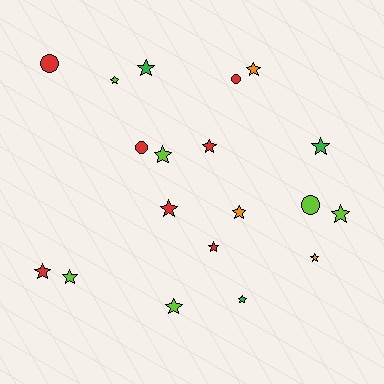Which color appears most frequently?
Red, with 7 objects.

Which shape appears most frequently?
Star, with 15 objects.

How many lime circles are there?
There is 1 lime circle.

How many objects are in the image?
There are 19 objects.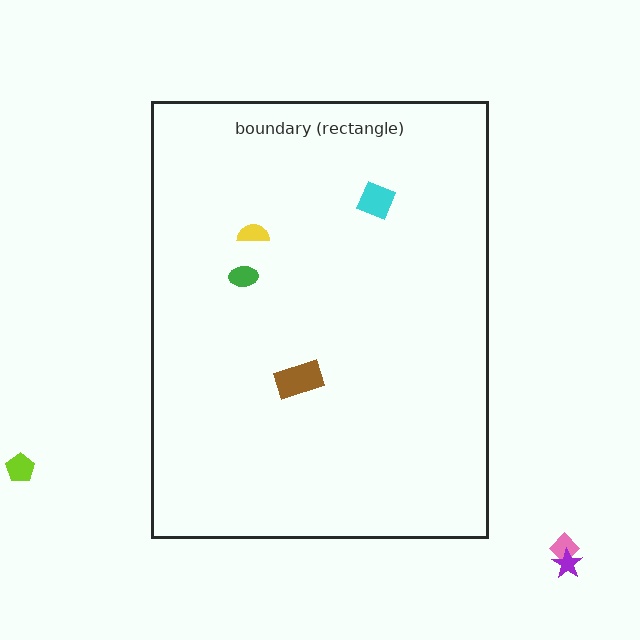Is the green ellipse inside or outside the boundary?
Inside.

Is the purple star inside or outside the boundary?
Outside.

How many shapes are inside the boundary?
4 inside, 3 outside.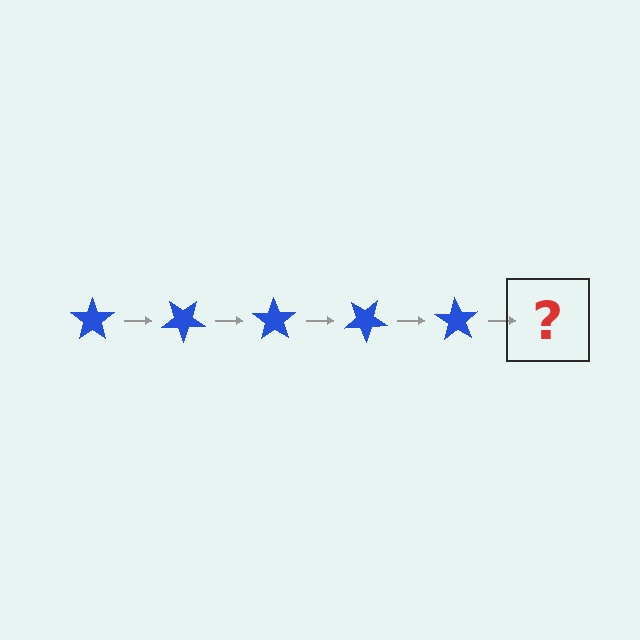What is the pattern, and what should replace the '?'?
The pattern is that the star rotates 35 degrees each step. The '?' should be a blue star rotated 175 degrees.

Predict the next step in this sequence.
The next step is a blue star rotated 175 degrees.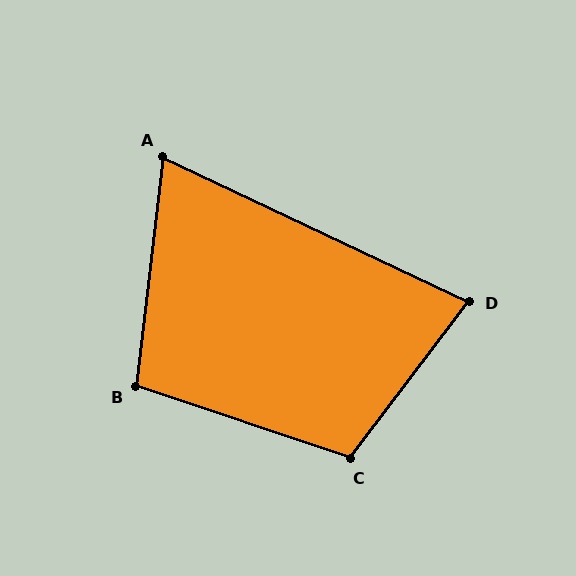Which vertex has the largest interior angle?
C, at approximately 109 degrees.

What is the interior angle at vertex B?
Approximately 102 degrees (obtuse).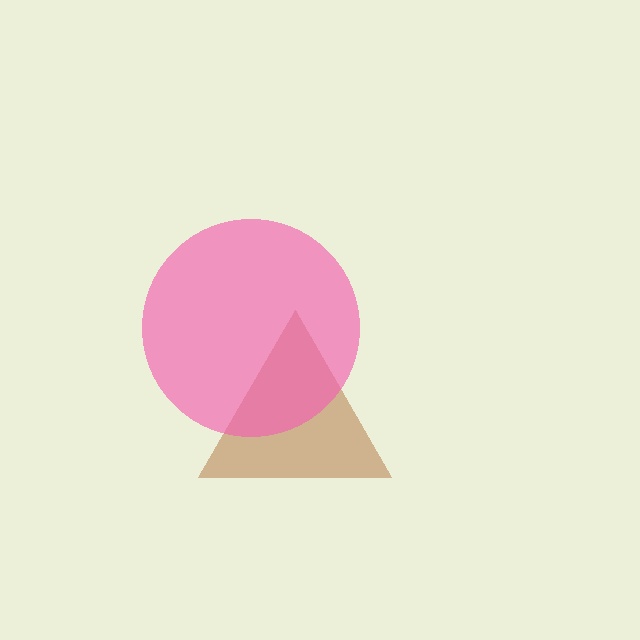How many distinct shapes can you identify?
There are 2 distinct shapes: a brown triangle, a pink circle.